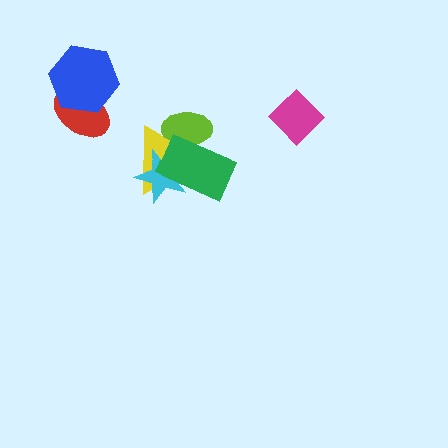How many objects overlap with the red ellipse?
1 object overlaps with the red ellipse.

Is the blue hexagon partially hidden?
No, no other shape covers it.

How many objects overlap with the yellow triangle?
3 objects overlap with the yellow triangle.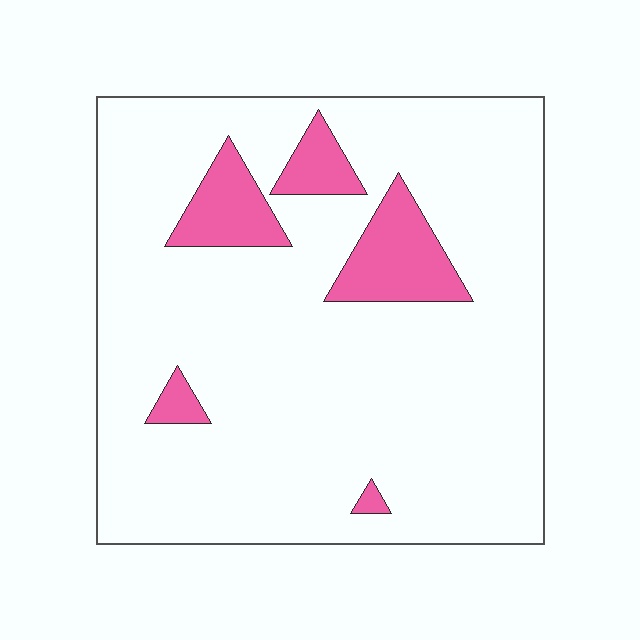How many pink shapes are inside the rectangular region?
5.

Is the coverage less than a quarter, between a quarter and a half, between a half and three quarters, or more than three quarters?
Less than a quarter.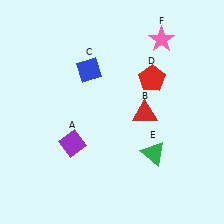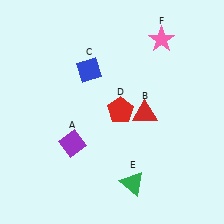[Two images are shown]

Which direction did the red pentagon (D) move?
The red pentagon (D) moved down.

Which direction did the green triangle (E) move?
The green triangle (E) moved down.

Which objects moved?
The objects that moved are: the red pentagon (D), the green triangle (E).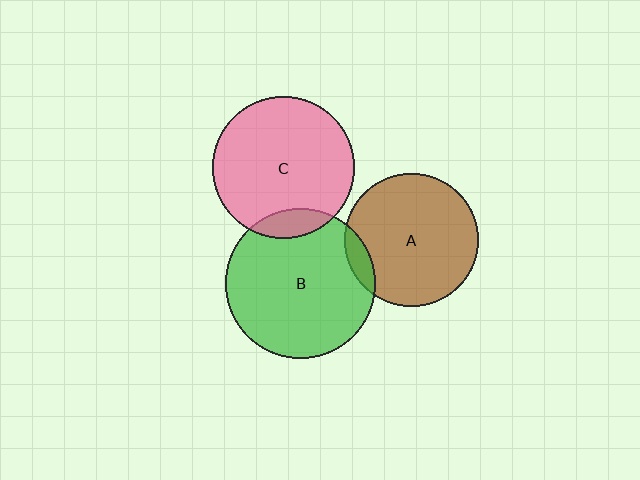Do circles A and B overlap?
Yes.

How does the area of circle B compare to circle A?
Approximately 1.3 times.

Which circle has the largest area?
Circle B (green).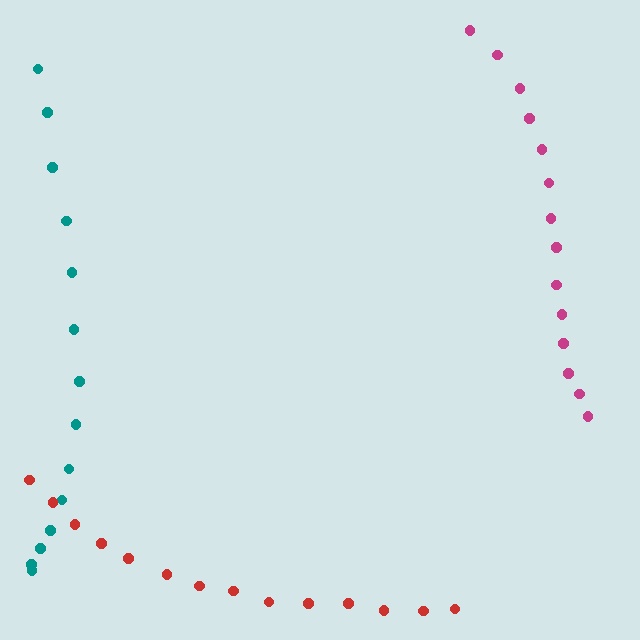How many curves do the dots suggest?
There are 3 distinct paths.